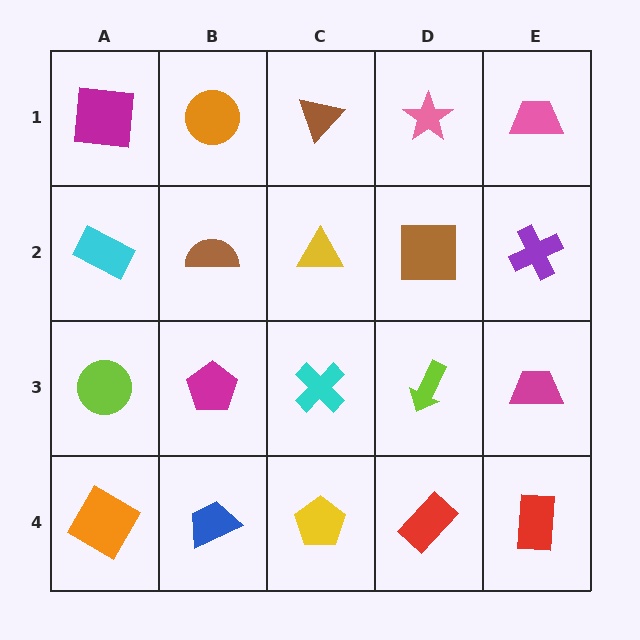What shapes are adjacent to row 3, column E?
A purple cross (row 2, column E), a red rectangle (row 4, column E), a lime arrow (row 3, column D).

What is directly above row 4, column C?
A cyan cross.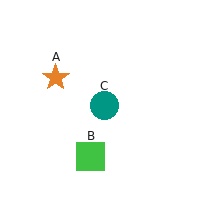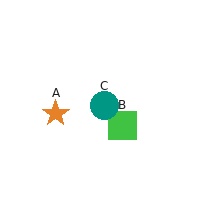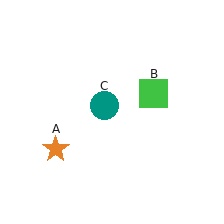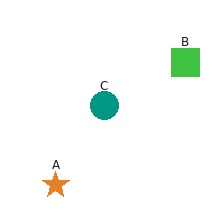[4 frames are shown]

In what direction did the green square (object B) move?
The green square (object B) moved up and to the right.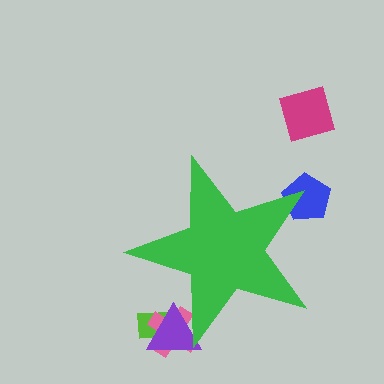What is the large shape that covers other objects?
A green star.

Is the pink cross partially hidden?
Yes, the pink cross is partially hidden behind the green star.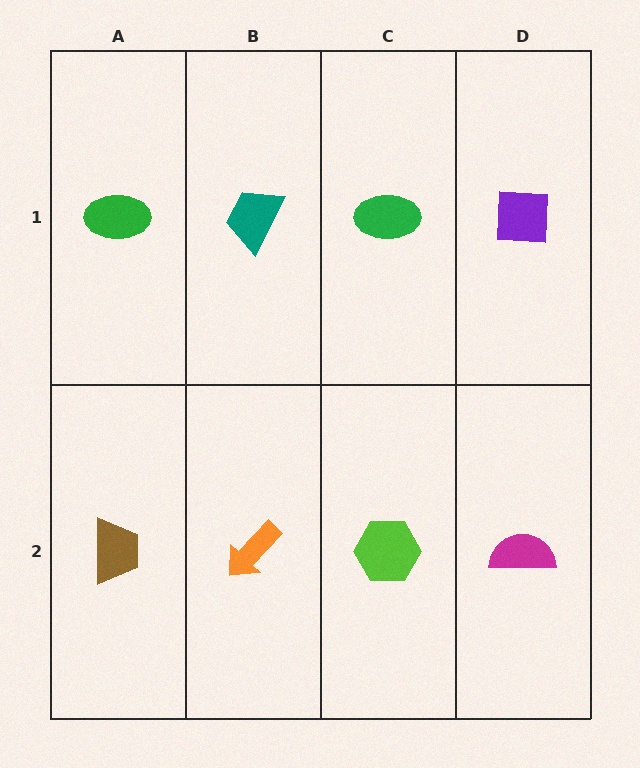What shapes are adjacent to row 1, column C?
A lime hexagon (row 2, column C), a teal trapezoid (row 1, column B), a purple square (row 1, column D).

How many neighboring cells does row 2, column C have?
3.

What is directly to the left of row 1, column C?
A teal trapezoid.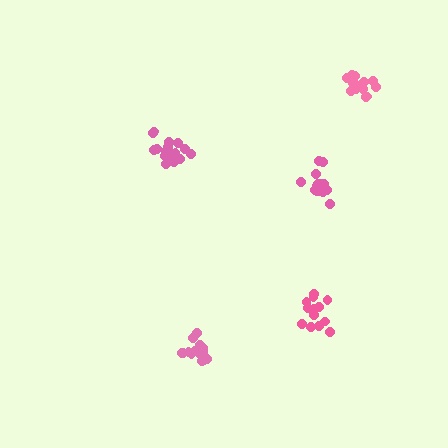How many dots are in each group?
Group 1: 14 dots, Group 2: 13 dots, Group 3: 14 dots, Group 4: 19 dots, Group 5: 16 dots (76 total).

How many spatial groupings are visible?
There are 5 spatial groupings.